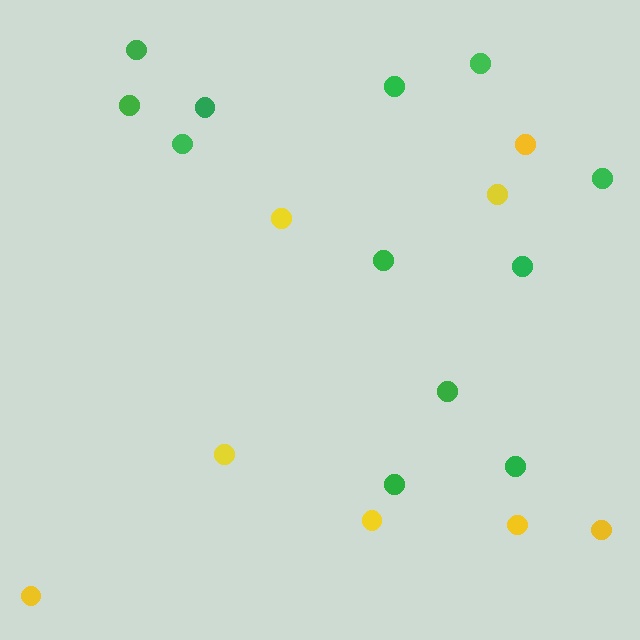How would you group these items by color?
There are 2 groups: one group of yellow circles (8) and one group of green circles (12).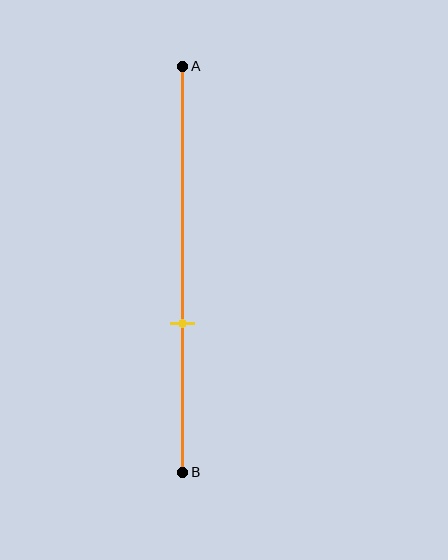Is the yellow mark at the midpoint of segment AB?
No, the mark is at about 65% from A, not at the 50% midpoint.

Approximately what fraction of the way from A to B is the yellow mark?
The yellow mark is approximately 65% of the way from A to B.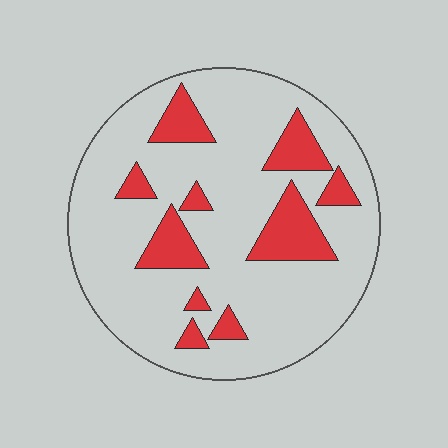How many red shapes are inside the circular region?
10.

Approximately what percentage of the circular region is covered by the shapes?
Approximately 20%.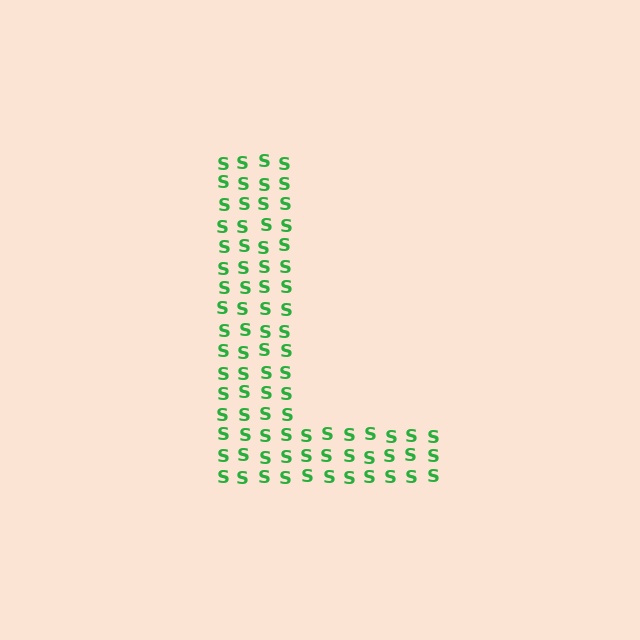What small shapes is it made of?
It is made of small letter S's.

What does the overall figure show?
The overall figure shows the letter L.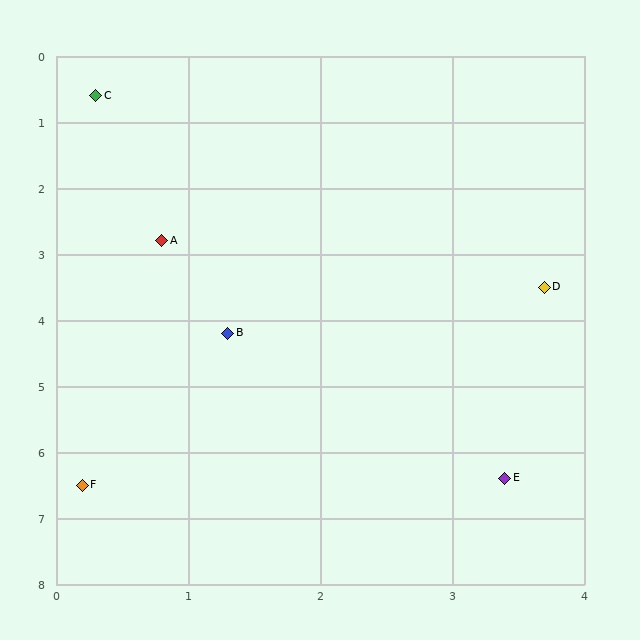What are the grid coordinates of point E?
Point E is at approximately (3.4, 6.4).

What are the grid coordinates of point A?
Point A is at approximately (0.8, 2.8).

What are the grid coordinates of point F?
Point F is at approximately (0.2, 6.5).